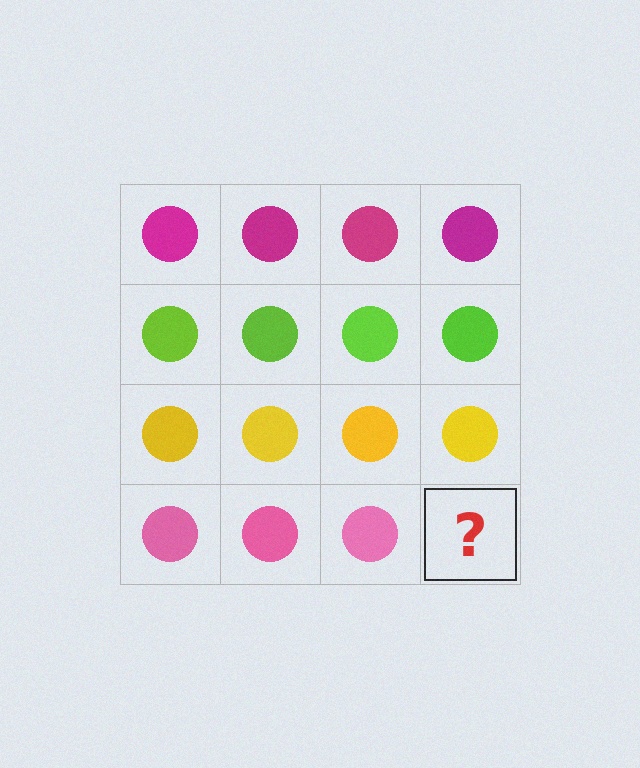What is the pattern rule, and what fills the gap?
The rule is that each row has a consistent color. The gap should be filled with a pink circle.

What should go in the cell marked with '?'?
The missing cell should contain a pink circle.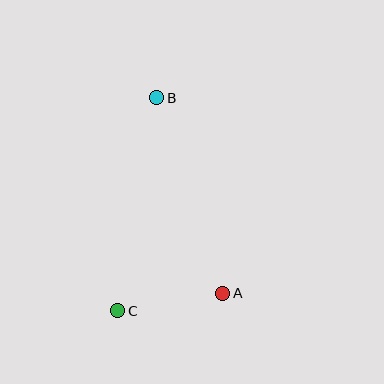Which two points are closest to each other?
Points A and C are closest to each other.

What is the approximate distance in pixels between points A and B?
The distance between A and B is approximately 206 pixels.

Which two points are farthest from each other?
Points B and C are farthest from each other.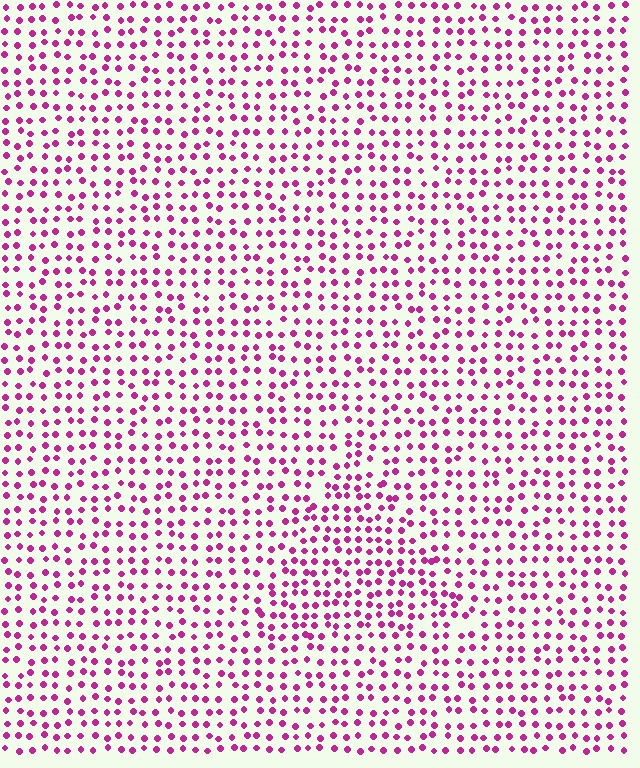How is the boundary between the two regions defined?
The boundary is defined by a change in element density (approximately 1.4x ratio). All elements are the same color, size, and shape.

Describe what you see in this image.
The image contains small magenta elements arranged at two different densities. A triangle-shaped region is visible where the elements are more densely packed than the surrounding area.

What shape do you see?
I see a triangle.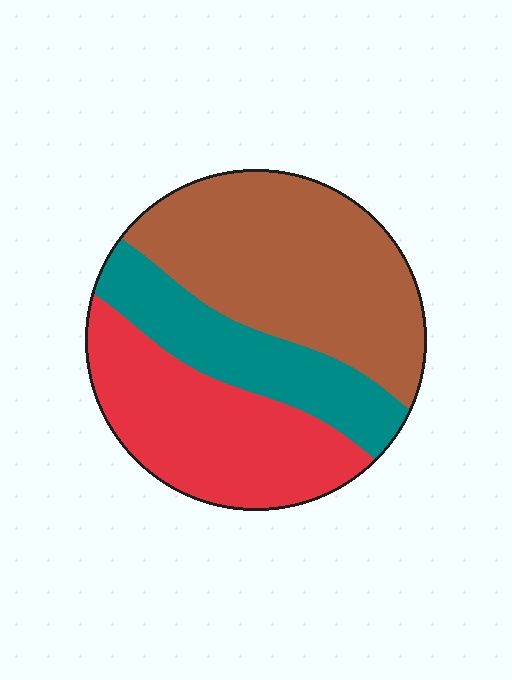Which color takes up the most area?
Brown, at roughly 45%.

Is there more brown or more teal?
Brown.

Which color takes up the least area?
Teal, at roughly 25%.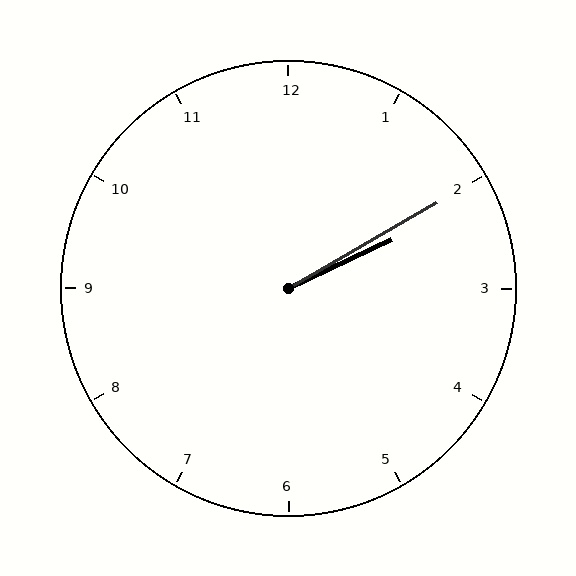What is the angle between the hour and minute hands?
Approximately 5 degrees.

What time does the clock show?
2:10.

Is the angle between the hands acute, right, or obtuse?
It is acute.